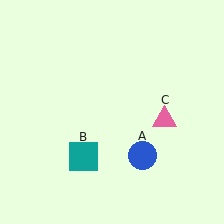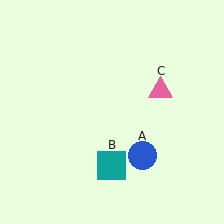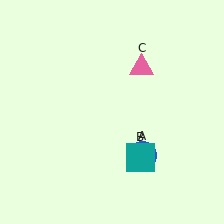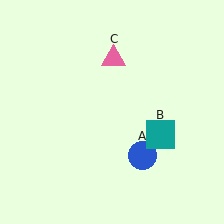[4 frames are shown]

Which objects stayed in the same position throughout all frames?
Blue circle (object A) remained stationary.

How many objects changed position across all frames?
2 objects changed position: teal square (object B), pink triangle (object C).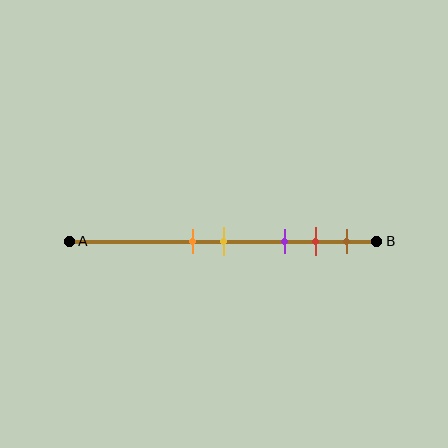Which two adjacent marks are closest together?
The orange and yellow marks are the closest adjacent pair.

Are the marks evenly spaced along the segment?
No, the marks are not evenly spaced.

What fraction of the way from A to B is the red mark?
The red mark is approximately 80% (0.8) of the way from A to B.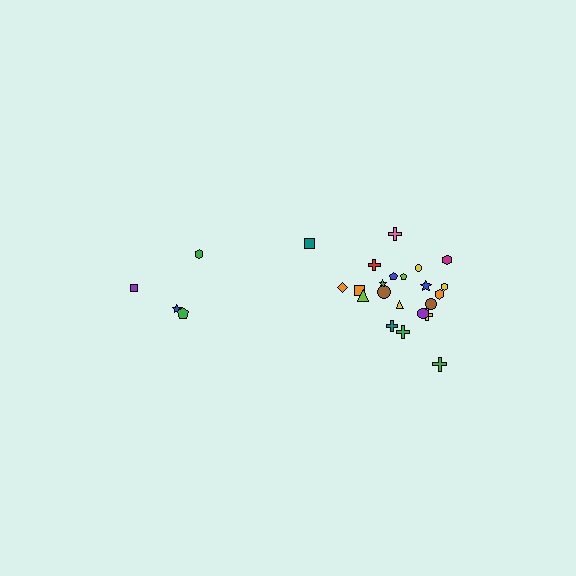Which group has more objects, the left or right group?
The right group.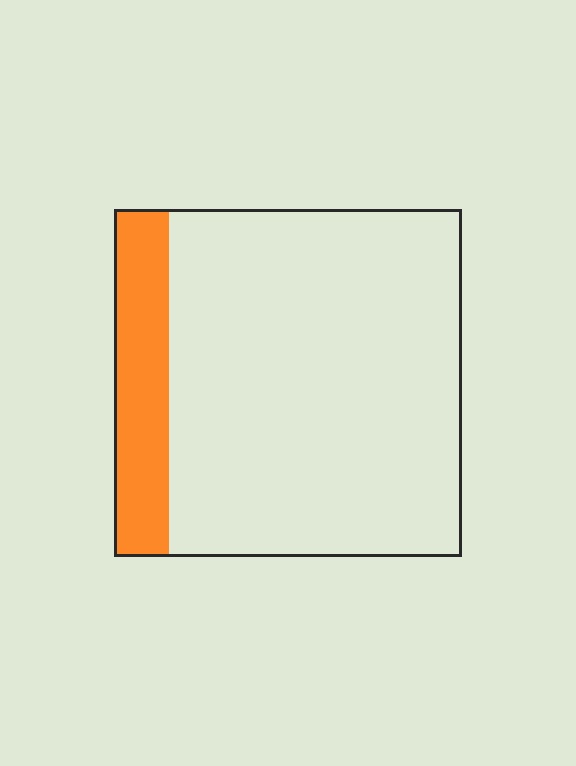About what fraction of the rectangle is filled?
About one sixth (1/6).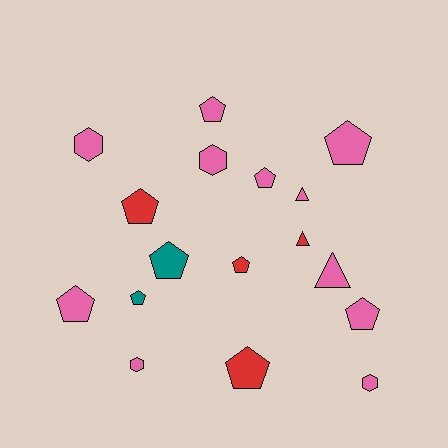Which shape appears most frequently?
Pentagon, with 10 objects.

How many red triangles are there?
There is 1 red triangle.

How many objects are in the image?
There are 17 objects.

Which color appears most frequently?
Pink, with 11 objects.